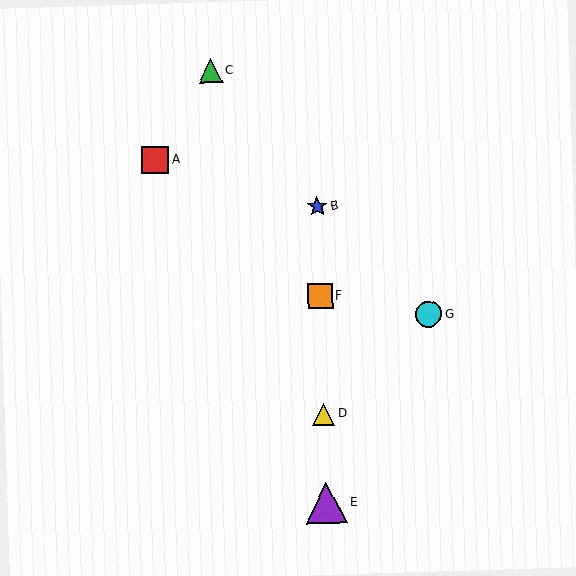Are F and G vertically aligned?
No, F is at x≈320 and G is at x≈429.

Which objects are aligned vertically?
Objects B, D, E, F are aligned vertically.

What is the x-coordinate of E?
Object E is at x≈327.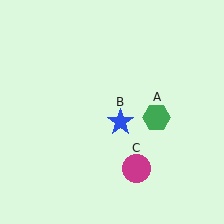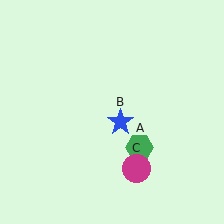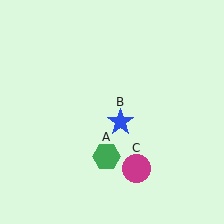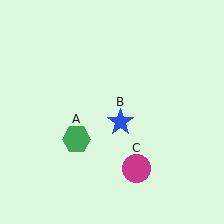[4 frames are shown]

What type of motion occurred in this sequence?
The green hexagon (object A) rotated clockwise around the center of the scene.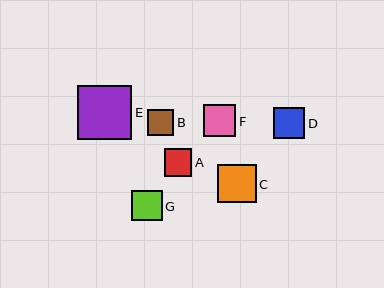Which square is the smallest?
Square B is the smallest with a size of approximately 27 pixels.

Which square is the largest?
Square E is the largest with a size of approximately 54 pixels.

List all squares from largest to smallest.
From largest to smallest: E, C, F, D, G, A, B.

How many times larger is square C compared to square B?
Square C is approximately 1.4 times the size of square B.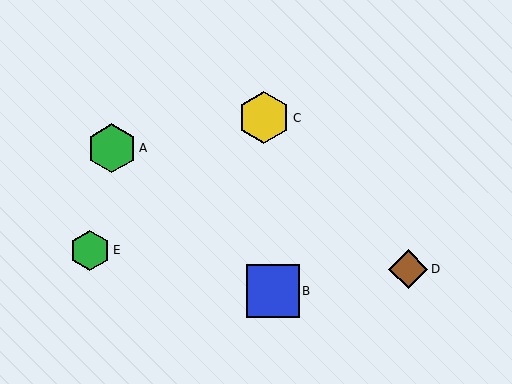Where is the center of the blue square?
The center of the blue square is at (273, 291).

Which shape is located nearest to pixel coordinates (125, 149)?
The green hexagon (labeled A) at (112, 148) is nearest to that location.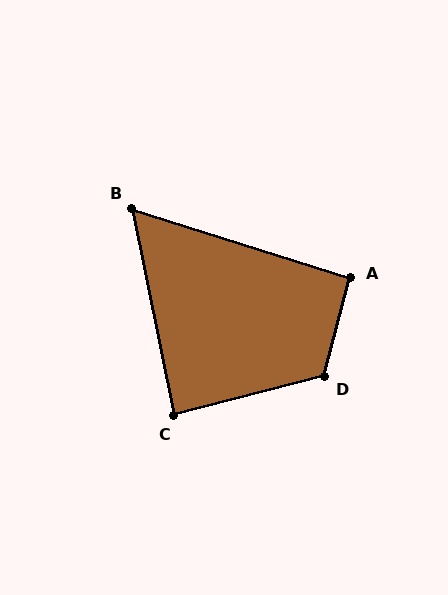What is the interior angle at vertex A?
Approximately 93 degrees (approximately right).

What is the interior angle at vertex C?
Approximately 87 degrees (approximately right).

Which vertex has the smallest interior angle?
B, at approximately 61 degrees.